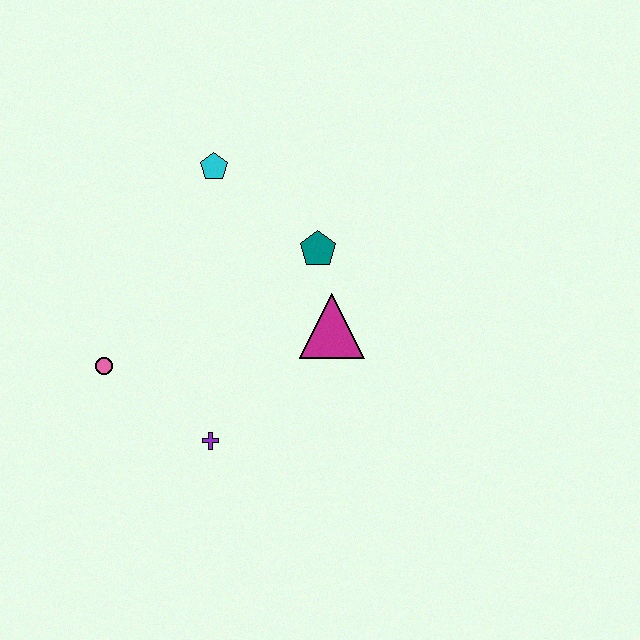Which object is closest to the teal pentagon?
The magenta triangle is closest to the teal pentagon.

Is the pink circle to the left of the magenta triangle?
Yes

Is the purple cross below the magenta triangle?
Yes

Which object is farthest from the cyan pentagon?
The purple cross is farthest from the cyan pentagon.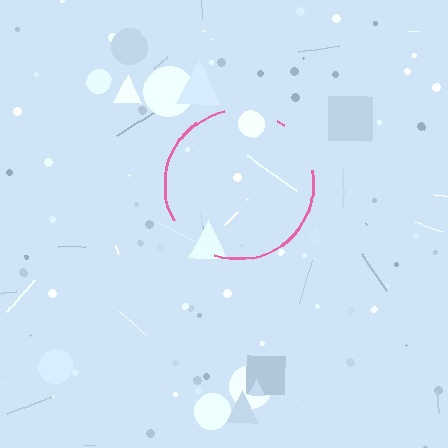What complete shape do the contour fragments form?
The contour fragments form a circle.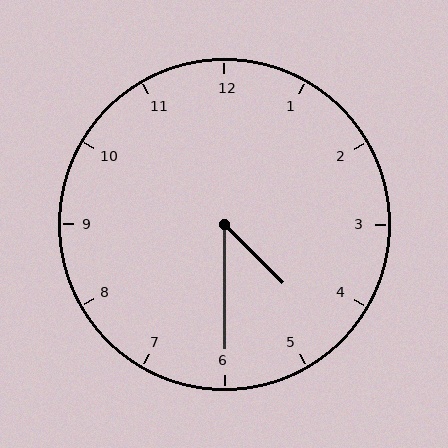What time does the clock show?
4:30.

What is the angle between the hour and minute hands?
Approximately 45 degrees.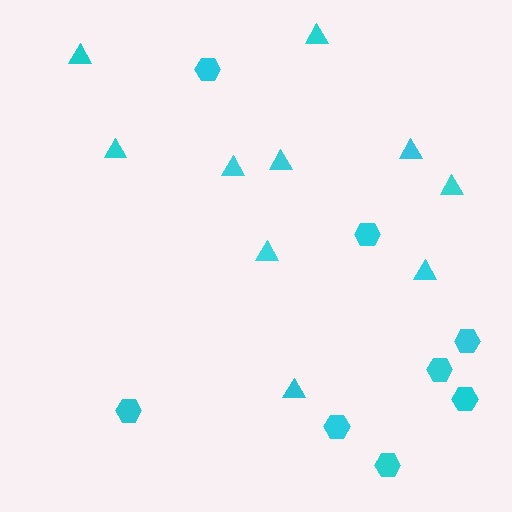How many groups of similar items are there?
There are 2 groups: one group of triangles (10) and one group of hexagons (8).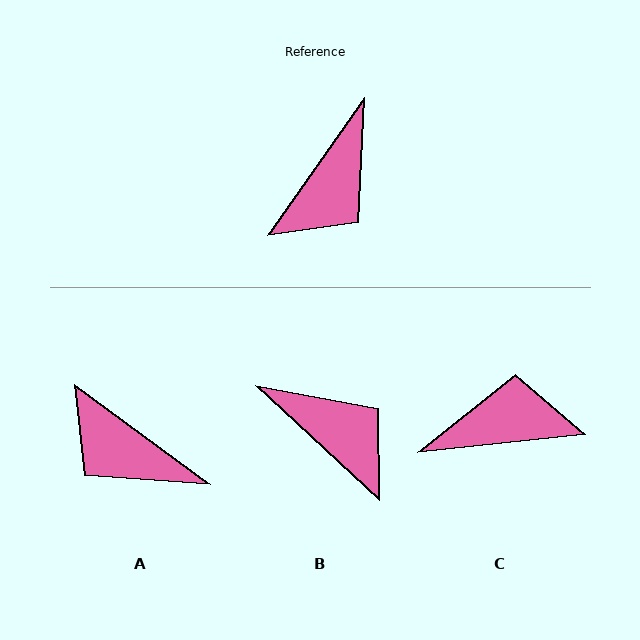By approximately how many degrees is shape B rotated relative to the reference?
Approximately 82 degrees counter-clockwise.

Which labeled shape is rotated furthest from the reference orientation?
C, about 131 degrees away.